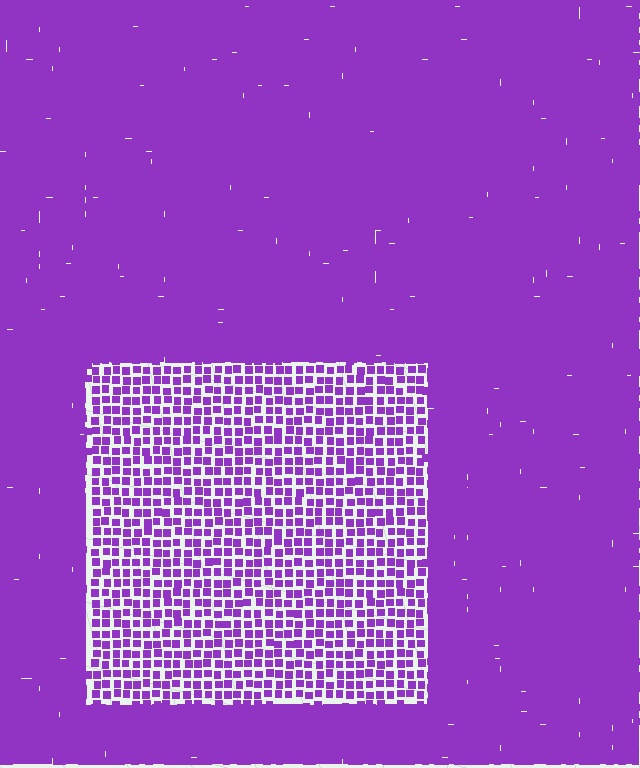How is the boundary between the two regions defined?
The boundary is defined by a change in element density (approximately 2.4x ratio). All elements are the same color, size, and shape.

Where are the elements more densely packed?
The elements are more densely packed outside the rectangle boundary.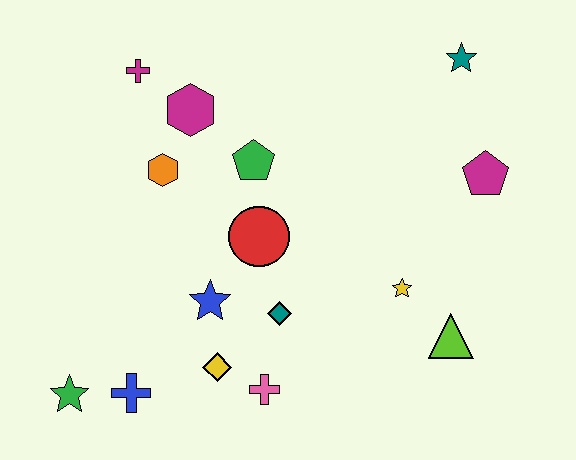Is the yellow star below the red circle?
Yes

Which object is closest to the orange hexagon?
The magenta hexagon is closest to the orange hexagon.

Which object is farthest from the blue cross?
The teal star is farthest from the blue cross.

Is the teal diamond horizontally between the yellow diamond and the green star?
No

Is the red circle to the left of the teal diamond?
Yes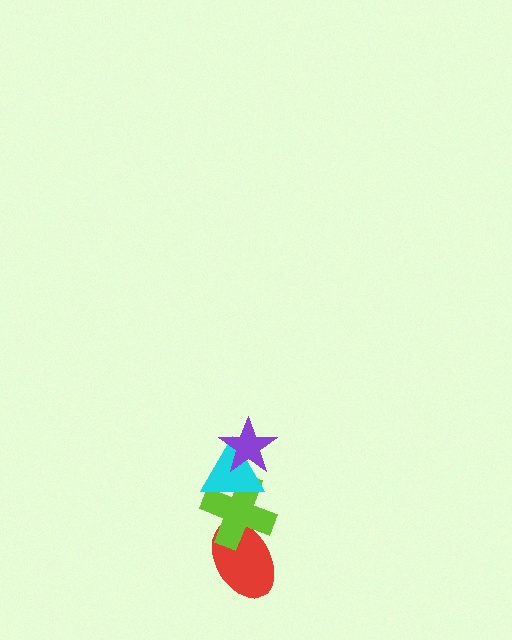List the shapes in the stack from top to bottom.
From top to bottom: the purple star, the cyan triangle, the lime cross, the red ellipse.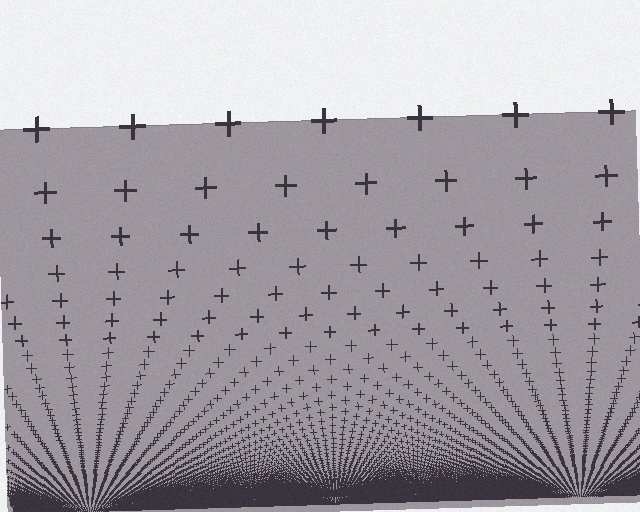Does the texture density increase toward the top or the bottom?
Density increases toward the bottom.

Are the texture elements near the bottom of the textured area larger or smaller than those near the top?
Smaller. The gradient is inverted — elements near the bottom are smaller and denser.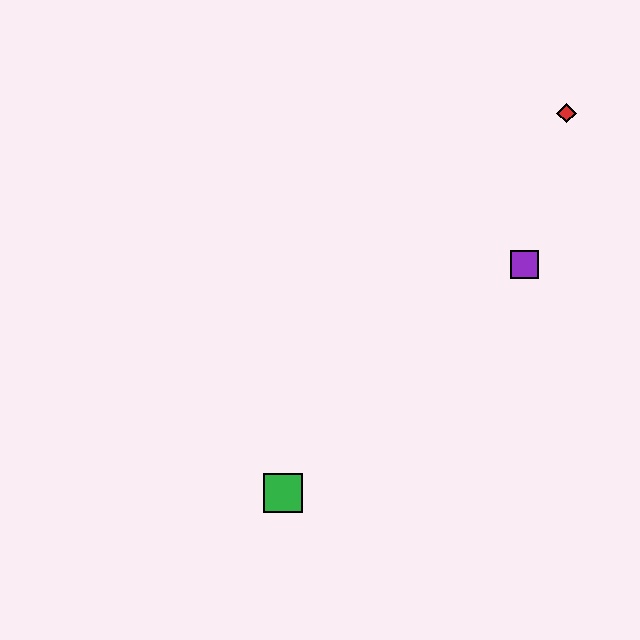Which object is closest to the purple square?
The red diamond is closest to the purple square.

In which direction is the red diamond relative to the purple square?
The red diamond is above the purple square.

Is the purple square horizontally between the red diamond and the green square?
Yes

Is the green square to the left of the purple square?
Yes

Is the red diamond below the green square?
No